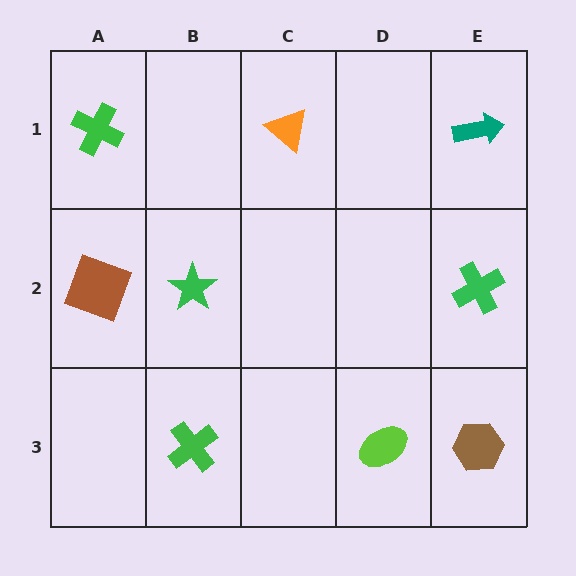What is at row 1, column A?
A green cross.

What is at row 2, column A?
A brown square.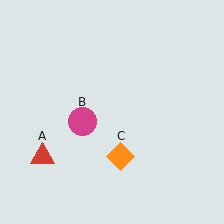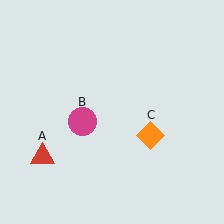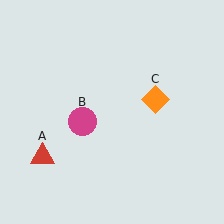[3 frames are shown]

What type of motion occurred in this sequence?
The orange diamond (object C) rotated counterclockwise around the center of the scene.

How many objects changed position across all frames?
1 object changed position: orange diamond (object C).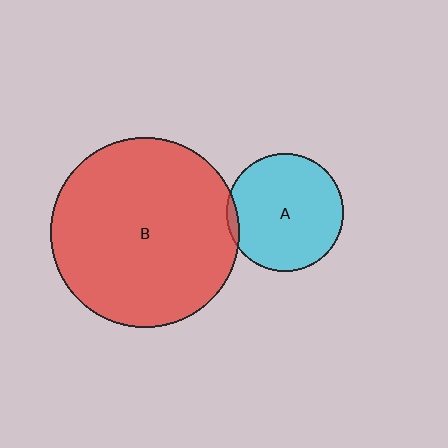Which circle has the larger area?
Circle B (red).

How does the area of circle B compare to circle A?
Approximately 2.6 times.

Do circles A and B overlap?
Yes.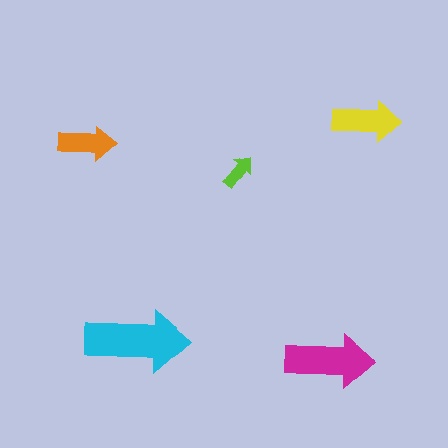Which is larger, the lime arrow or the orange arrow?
The orange one.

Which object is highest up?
The yellow arrow is topmost.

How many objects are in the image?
There are 5 objects in the image.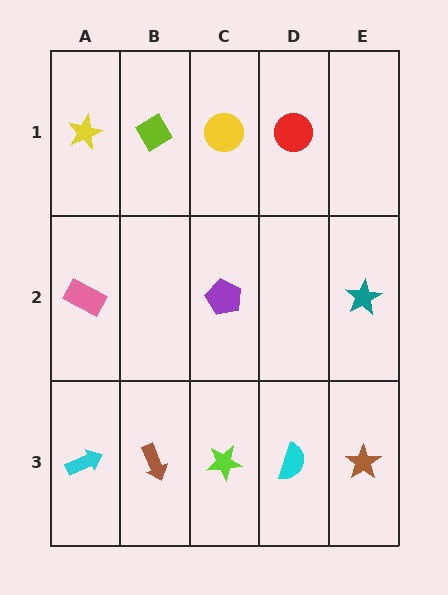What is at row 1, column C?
A yellow circle.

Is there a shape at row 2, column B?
No, that cell is empty.